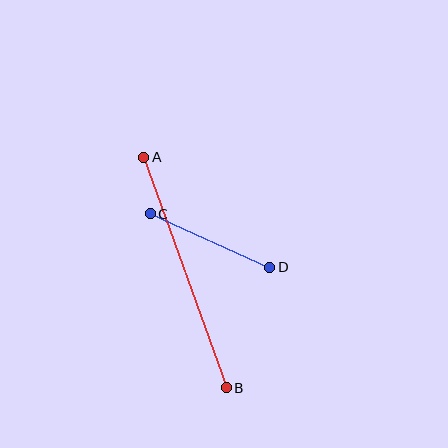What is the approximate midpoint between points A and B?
The midpoint is at approximately (185, 273) pixels.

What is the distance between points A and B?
The distance is approximately 245 pixels.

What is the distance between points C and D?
The distance is approximately 131 pixels.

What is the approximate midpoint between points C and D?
The midpoint is at approximately (210, 241) pixels.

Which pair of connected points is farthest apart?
Points A and B are farthest apart.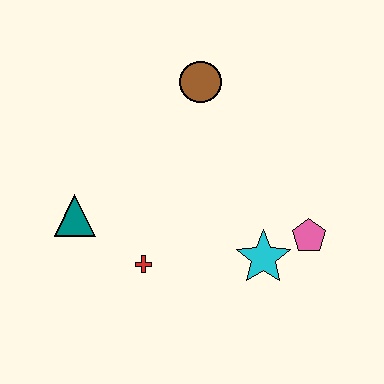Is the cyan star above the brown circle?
No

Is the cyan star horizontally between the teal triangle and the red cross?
No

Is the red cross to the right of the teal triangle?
Yes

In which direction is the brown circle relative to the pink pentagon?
The brown circle is above the pink pentagon.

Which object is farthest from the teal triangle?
The pink pentagon is farthest from the teal triangle.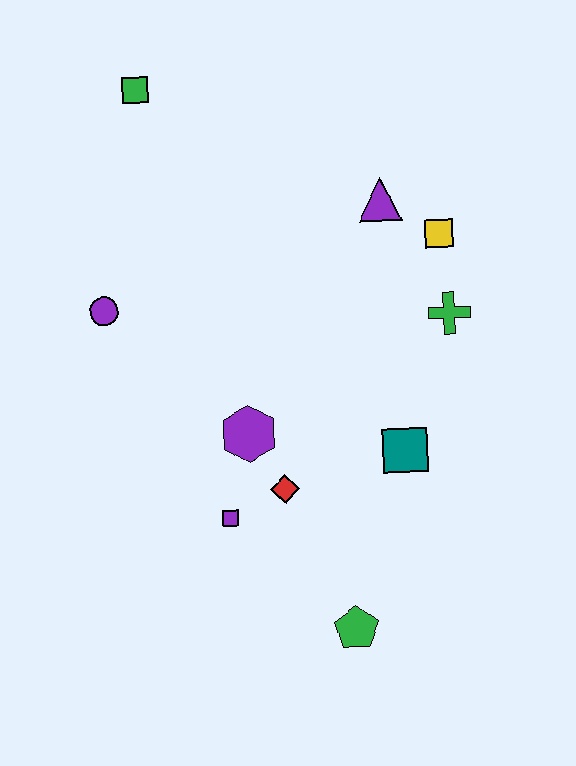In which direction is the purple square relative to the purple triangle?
The purple square is below the purple triangle.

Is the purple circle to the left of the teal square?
Yes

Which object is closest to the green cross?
The yellow square is closest to the green cross.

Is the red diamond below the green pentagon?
No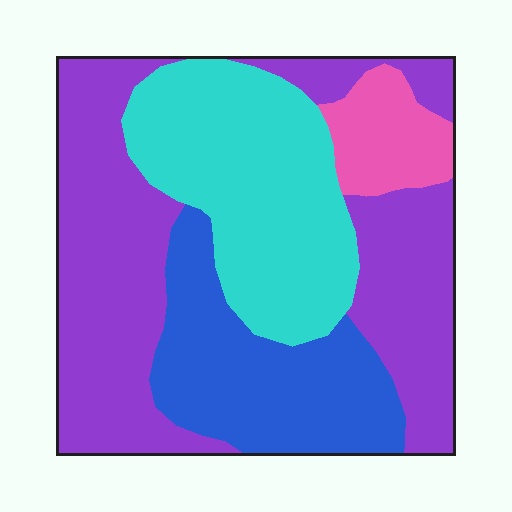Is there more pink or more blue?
Blue.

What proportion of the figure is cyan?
Cyan takes up between a sixth and a third of the figure.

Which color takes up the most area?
Purple, at roughly 45%.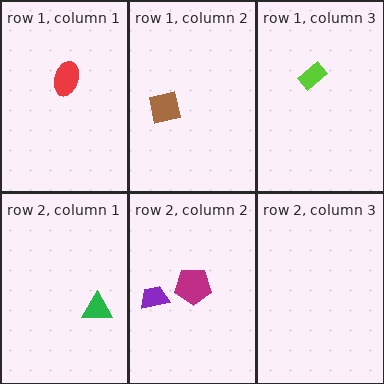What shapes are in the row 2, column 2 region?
The magenta pentagon, the purple trapezoid.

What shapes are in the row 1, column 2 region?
The brown square.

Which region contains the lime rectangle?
The row 1, column 3 region.